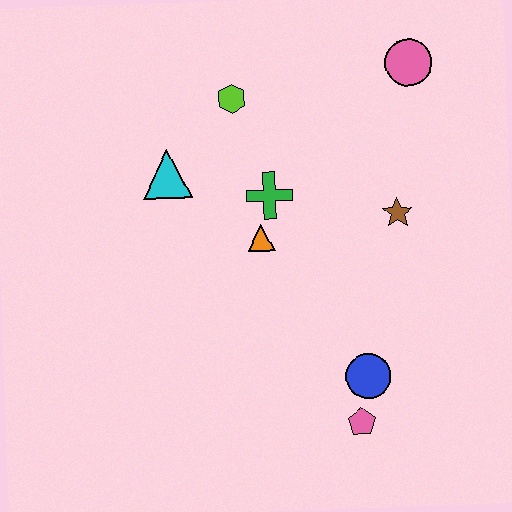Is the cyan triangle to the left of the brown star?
Yes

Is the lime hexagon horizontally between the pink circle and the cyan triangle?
Yes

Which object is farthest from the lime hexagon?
The pink pentagon is farthest from the lime hexagon.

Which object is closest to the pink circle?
The brown star is closest to the pink circle.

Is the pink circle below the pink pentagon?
No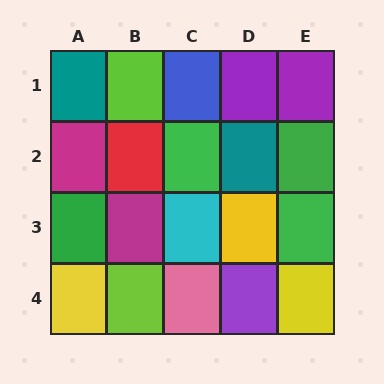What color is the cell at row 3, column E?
Green.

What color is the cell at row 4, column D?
Purple.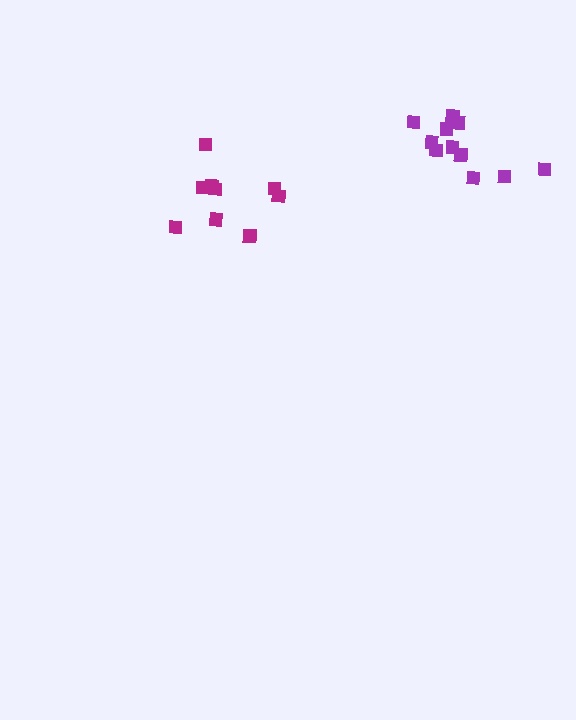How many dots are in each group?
Group 1: 9 dots, Group 2: 11 dots (20 total).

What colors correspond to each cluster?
The clusters are colored: magenta, purple.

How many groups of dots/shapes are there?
There are 2 groups.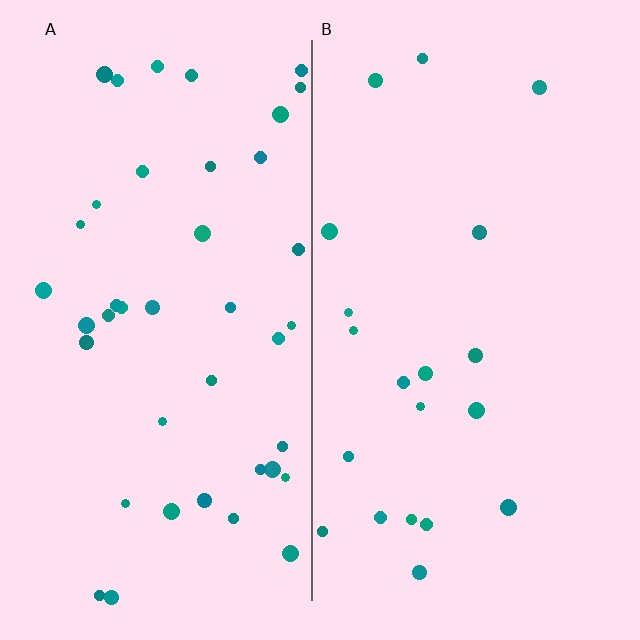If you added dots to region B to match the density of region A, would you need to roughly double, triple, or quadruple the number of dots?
Approximately double.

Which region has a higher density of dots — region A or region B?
A (the left).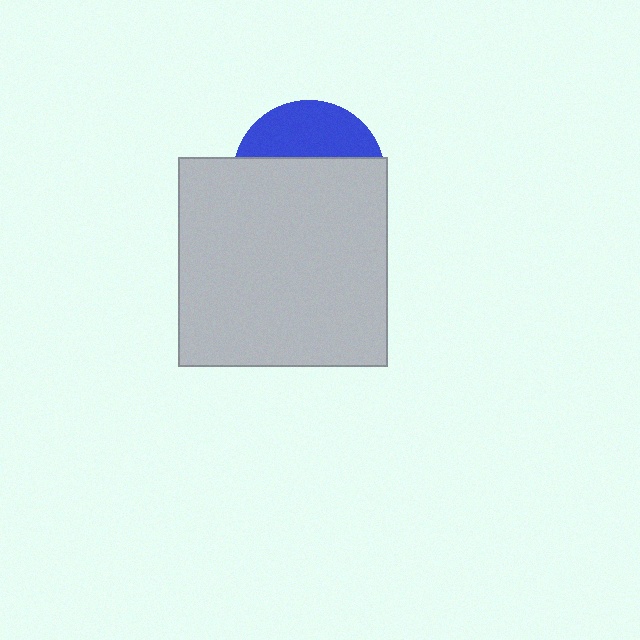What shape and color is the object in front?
The object in front is a light gray square.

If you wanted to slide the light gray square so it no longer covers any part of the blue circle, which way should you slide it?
Slide it down — that is the most direct way to separate the two shapes.